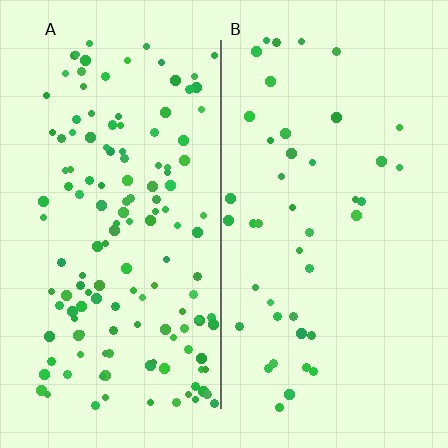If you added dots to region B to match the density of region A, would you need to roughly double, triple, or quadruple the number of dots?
Approximately triple.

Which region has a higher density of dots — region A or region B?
A (the left).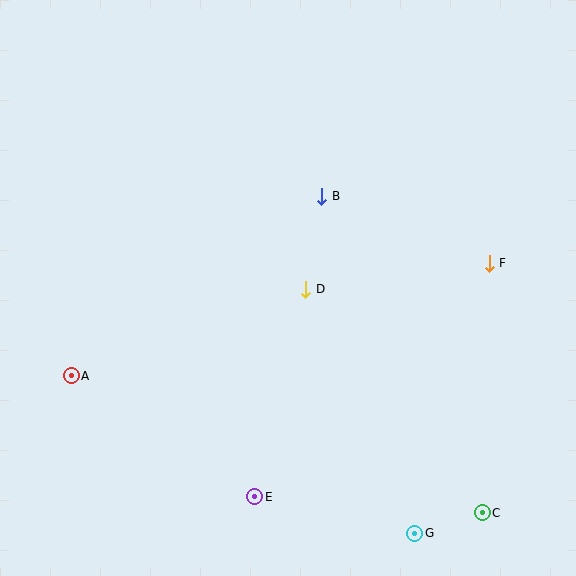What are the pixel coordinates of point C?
Point C is at (482, 513).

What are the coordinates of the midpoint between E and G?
The midpoint between E and G is at (335, 515).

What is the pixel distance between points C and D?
The distance between C and D is 285 pixels.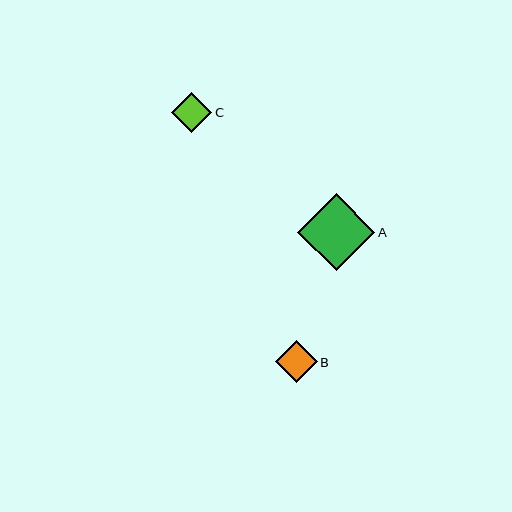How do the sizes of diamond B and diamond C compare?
Diamond B and diamond C are approximately the same size.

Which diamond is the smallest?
Diamond C is the smallest with a size of approximately 40 pixels.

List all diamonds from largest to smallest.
From largest to smallest: A, B, C.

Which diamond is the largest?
Diamond A is the largest with a size of approximately 77 pixels.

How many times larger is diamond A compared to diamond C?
Diamond A is approximately 1.9 times the size of diamond C.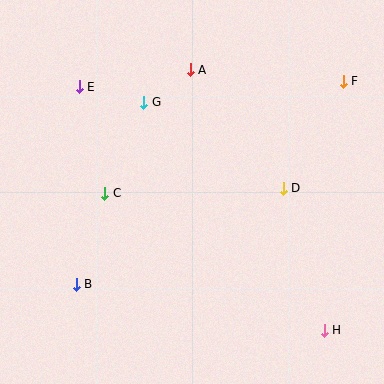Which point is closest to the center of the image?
Point C at (105, 193) is closest to the center.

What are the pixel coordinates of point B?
Point B is at (76, 284).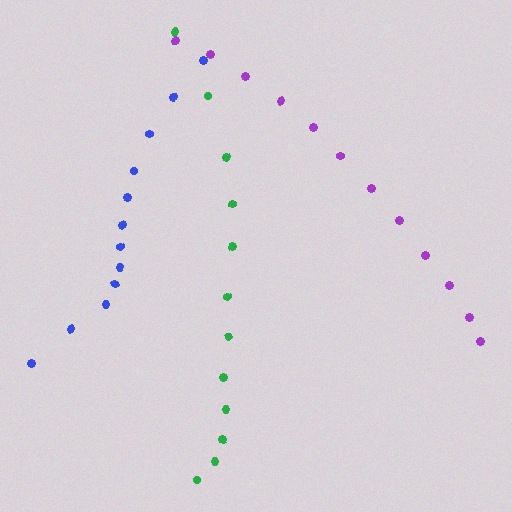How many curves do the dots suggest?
There are 3 distinct paths.